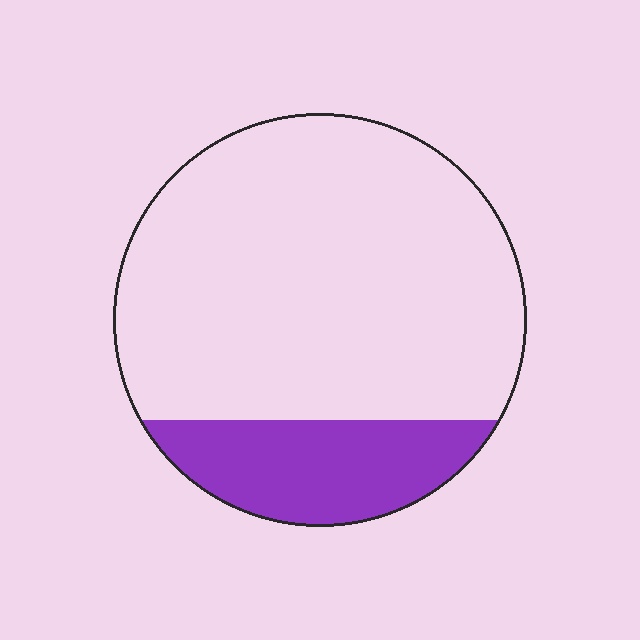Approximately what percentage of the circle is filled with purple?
Approximately 20%.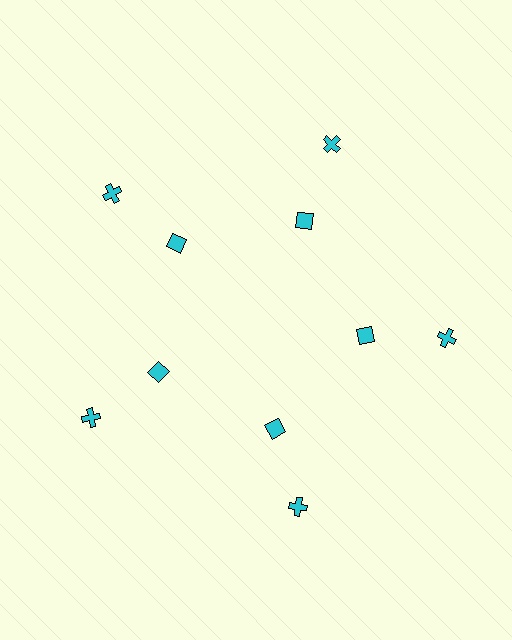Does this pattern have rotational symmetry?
Yes, this pattern has 5-fold rotational symmetry. It looks the same after rotating 72 degrees around the center.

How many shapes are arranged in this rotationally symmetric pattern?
There are 10 shapes, arranged in 5 groups of 2.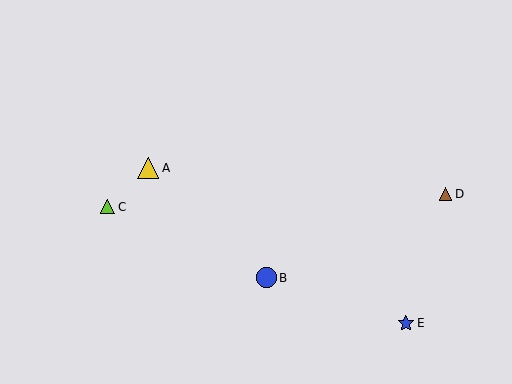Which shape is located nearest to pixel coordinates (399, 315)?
The blue star (labeled E) at (406, 323) is nearest to that location.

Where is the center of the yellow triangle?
The center of the yellow triangle is at (148, 168).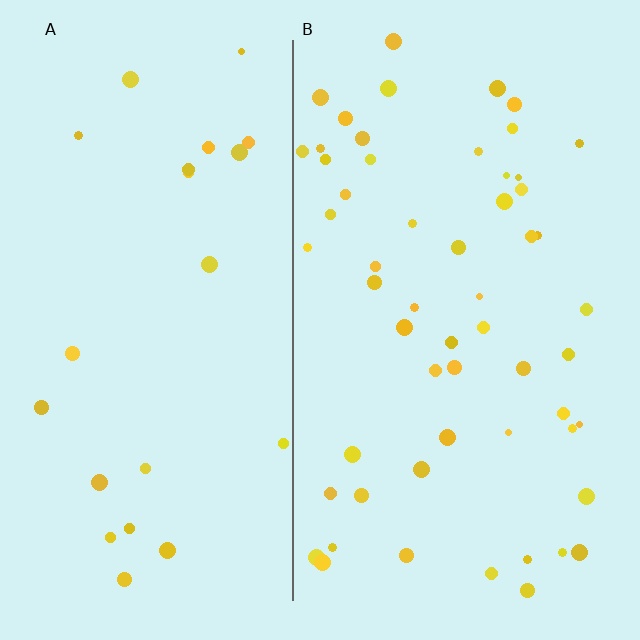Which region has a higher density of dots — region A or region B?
B (the right).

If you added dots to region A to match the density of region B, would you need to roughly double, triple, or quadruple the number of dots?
Approximately triple.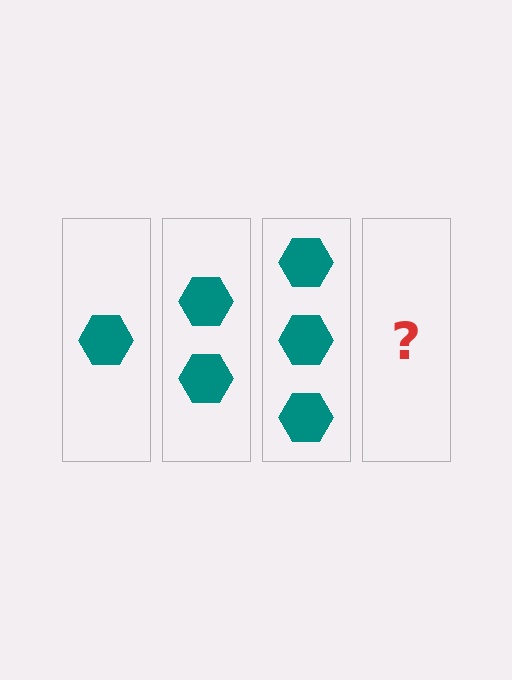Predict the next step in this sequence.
The next step is 4 hexagons.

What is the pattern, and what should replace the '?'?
The pattern is that each step adds one more hexagon. The '?' should be 4 hexagons.